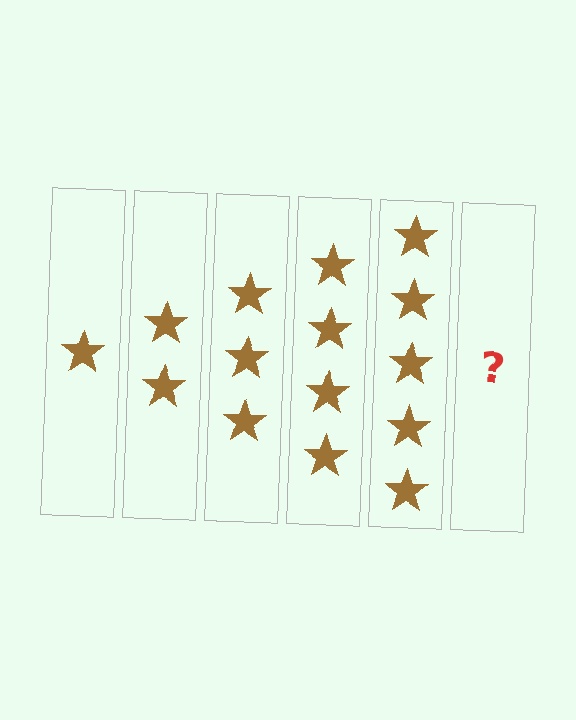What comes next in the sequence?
The next element should be 6 stars.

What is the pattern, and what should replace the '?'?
The pattern is that each step adds one more star. The '?' should be 6 stars.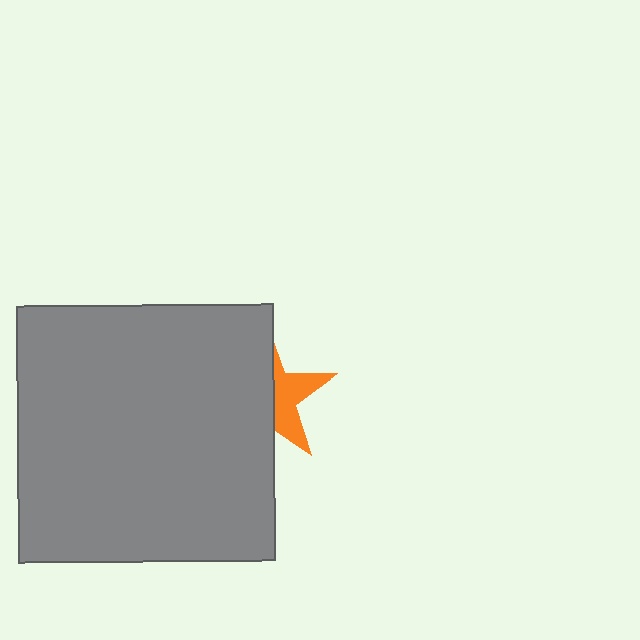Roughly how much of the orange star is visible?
A small part of it is visible (roughly 40%).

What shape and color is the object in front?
The object in front is a gray rectangle.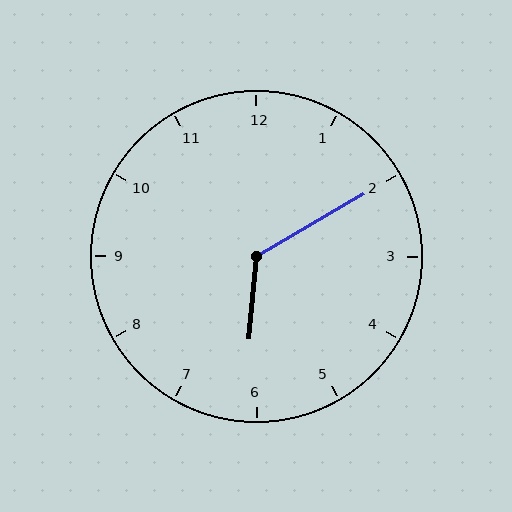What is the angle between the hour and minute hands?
Approximately 125 degrees.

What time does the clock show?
6:10.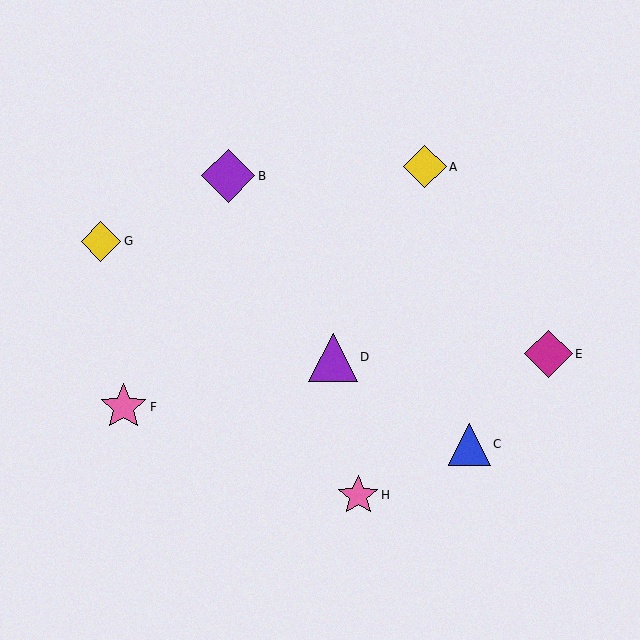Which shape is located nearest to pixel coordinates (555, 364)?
The magenta diamond (labeled E) at (549, 354) is nearest to that location.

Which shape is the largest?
The purple diamond (labeled B) is the largest.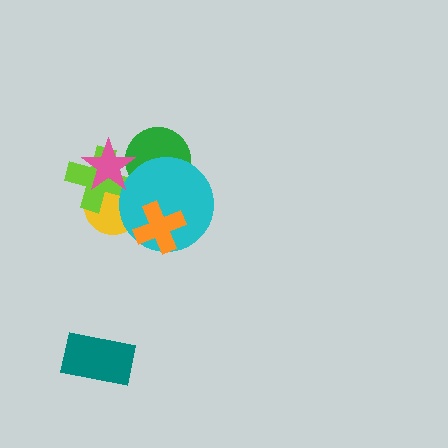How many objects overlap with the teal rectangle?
0 objects overlap with the teal rectangle.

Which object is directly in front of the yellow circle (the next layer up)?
The lime cross is directly in front of the yellow circle.